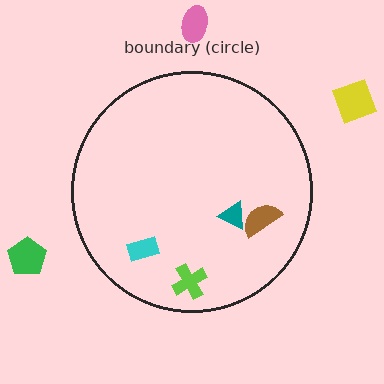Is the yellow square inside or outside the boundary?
Outside.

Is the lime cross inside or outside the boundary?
Inside.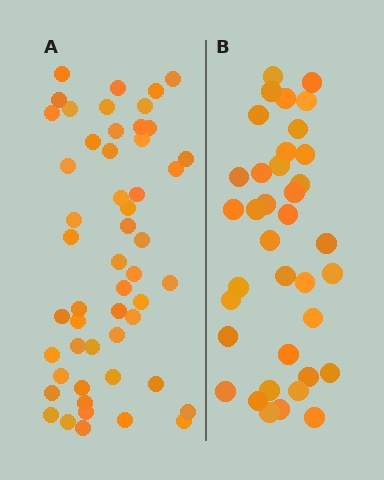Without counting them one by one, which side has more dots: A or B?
Region A (the left region) has more dots.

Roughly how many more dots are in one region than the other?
Region A has approximately 15 more dots than region B.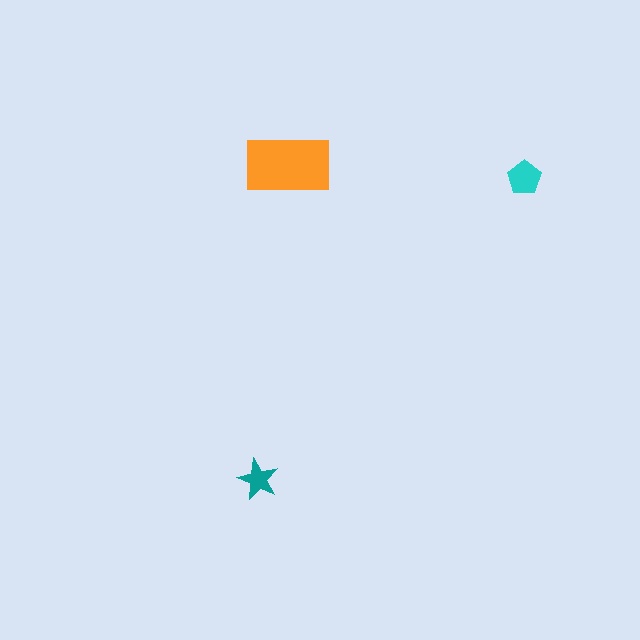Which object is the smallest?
The teal star.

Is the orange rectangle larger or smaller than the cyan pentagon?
Larger.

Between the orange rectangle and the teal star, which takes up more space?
The orange rectangle.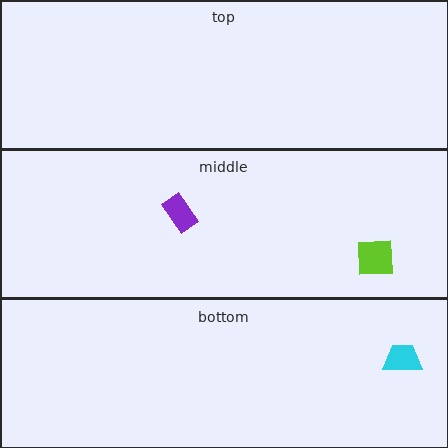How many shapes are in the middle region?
2.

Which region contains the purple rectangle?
The middle region.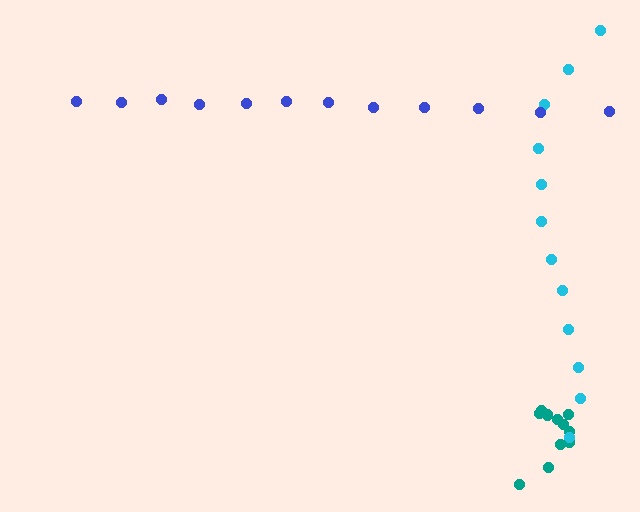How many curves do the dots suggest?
There are 3 distinct paths.